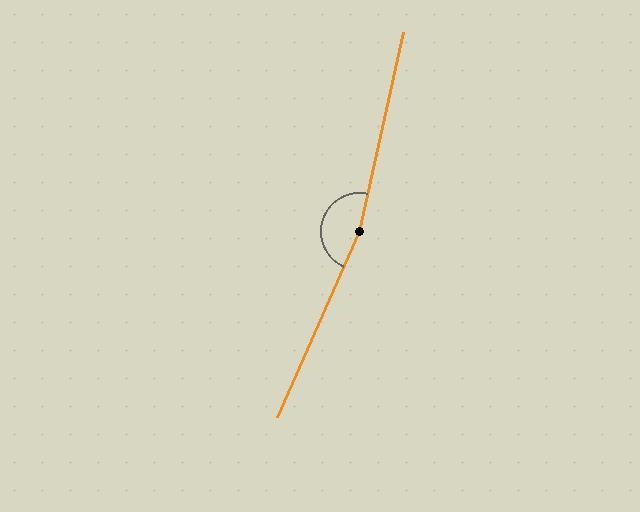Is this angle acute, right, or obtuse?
It is obtuse.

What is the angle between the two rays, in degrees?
Approximately 169 degrees.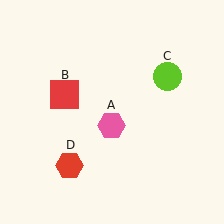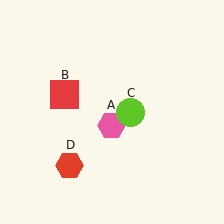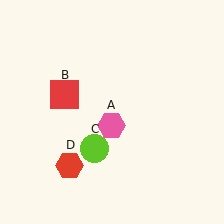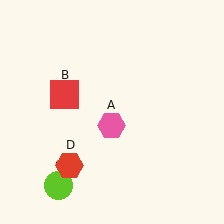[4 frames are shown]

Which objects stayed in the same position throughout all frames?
Pink hexagon (object A) and red square (object B) and red hexagon (object D) remained stationary.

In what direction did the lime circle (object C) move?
The lime circle (object C) moved down and to the left.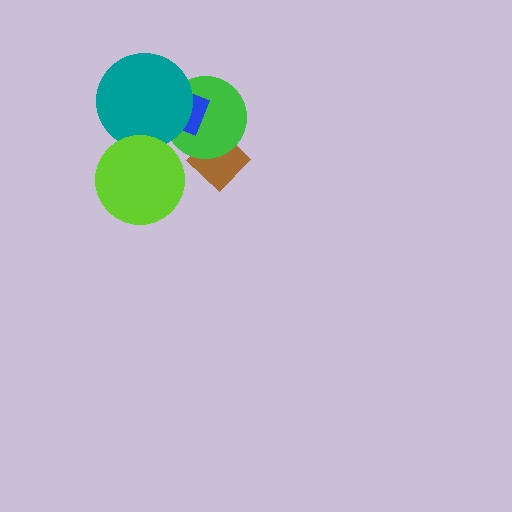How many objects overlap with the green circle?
3 objects overlap with the green circle.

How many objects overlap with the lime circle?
1 object overlaps with the lime circle.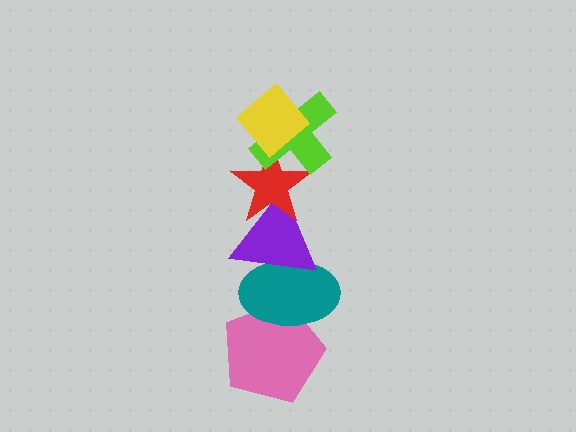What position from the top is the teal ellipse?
The teal ellipse is 5th from the top.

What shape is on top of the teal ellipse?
The purple triangle is on top of the teal ellipse.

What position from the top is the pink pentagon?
The pink pentagon is 6th from the top.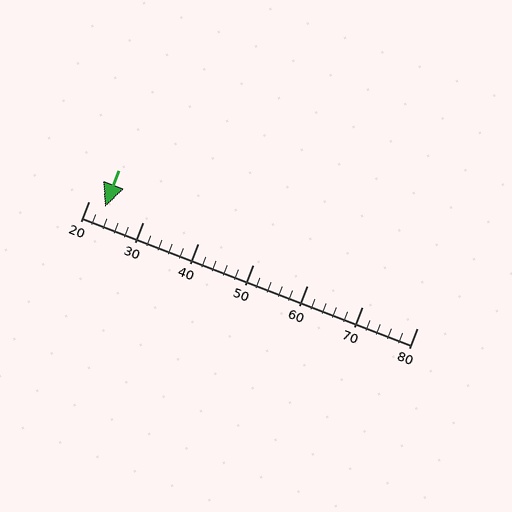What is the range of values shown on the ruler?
The ruler shows values from 20 to 80.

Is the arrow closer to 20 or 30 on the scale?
The arrow is closer to 20.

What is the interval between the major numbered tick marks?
The major tick marks are spaced 10 units apart.